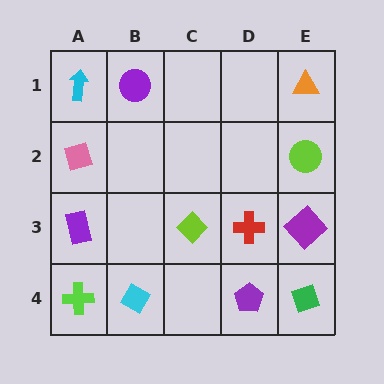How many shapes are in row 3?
4 shapes.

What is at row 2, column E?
A lime circle.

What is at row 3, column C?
A lime diamond.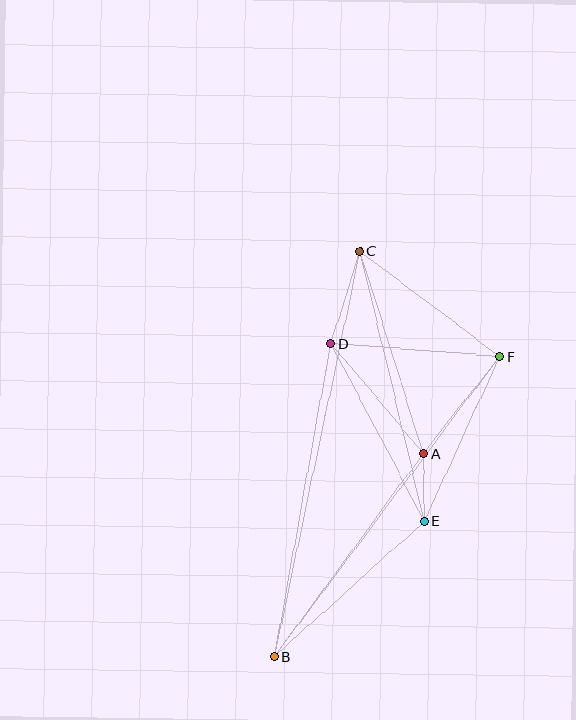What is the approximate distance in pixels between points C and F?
The distance between C and F is approximately 175 pixels.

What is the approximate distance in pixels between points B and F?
The distance between B and F is approximately 375 pixels.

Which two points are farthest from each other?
Points B and C are farthest from each other.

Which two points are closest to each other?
Points A and E are closest to each other.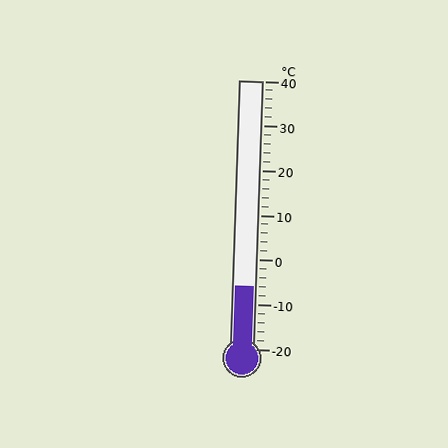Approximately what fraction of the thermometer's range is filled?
The thermometer is filled to approximately 25% of its range.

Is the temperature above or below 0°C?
The temperature is below 0°C.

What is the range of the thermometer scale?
The thermometer scale ranges from -20°C to 40°C.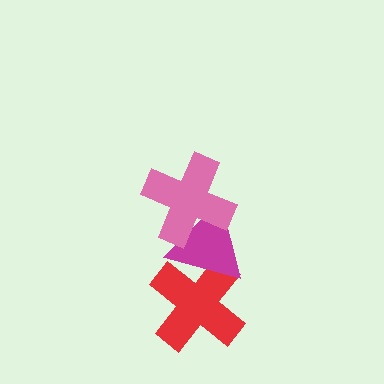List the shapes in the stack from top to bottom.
From top to bottom: the pink cross, the magenta triangle, the red cross.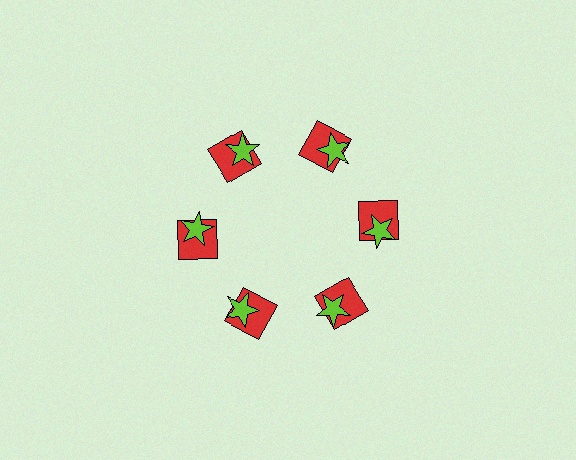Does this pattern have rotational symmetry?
Yes, this pattern has 6-fold rotational symmetry. It looks the same after rotating 60 degrees around the center.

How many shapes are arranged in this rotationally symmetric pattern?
There are 12 shapes, arranged in 6 groups of 2.